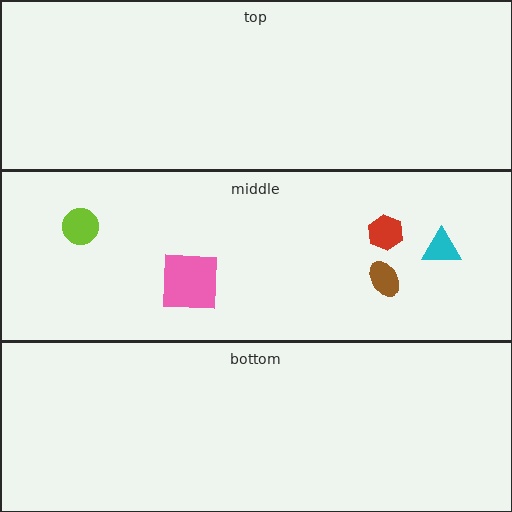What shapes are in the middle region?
The brown ellipse, the red hexagon, the pink square, the lime circle, the cyan triangle.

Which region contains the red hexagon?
The middle region.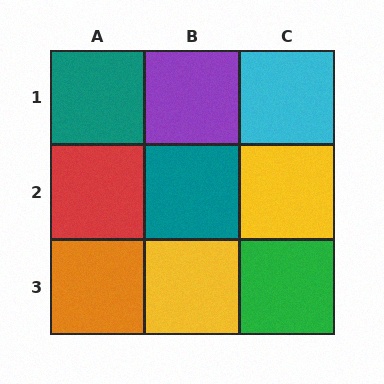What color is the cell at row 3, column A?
Orange.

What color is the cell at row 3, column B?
Yellow.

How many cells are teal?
2 cells are teal.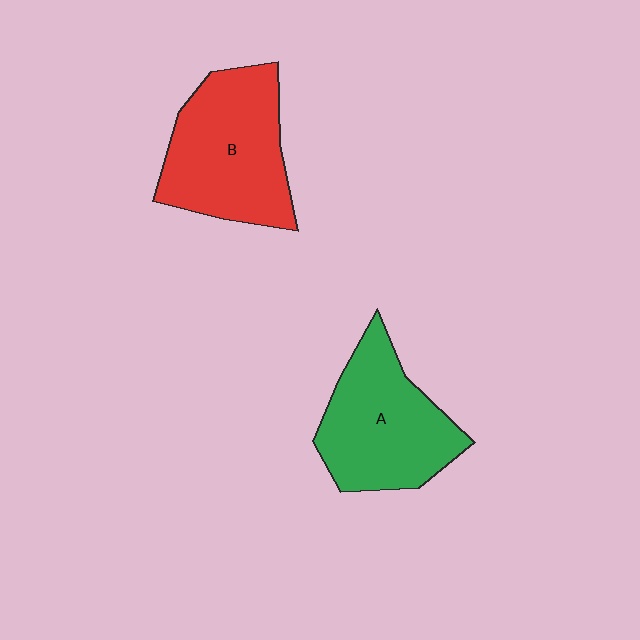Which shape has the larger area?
Shape B (red).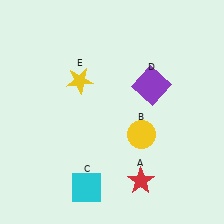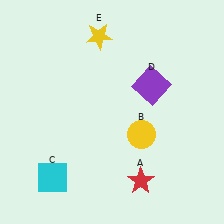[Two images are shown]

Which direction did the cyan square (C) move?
The cyan square (C) moved left.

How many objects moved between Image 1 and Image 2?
2 objects moved between the two images.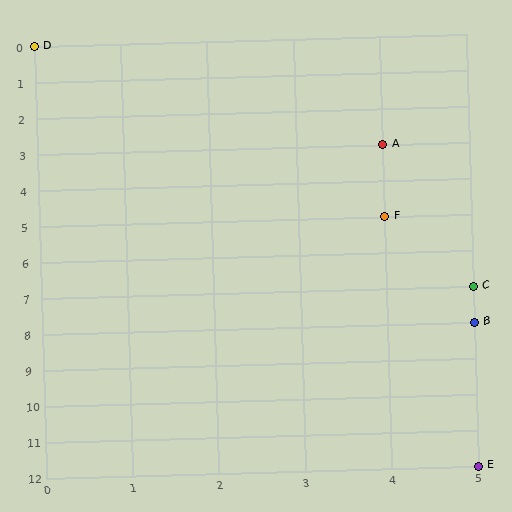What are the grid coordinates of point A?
Point A is at grid coordinates (4, 3).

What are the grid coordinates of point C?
Point C is at grid coordinates (5, 7).